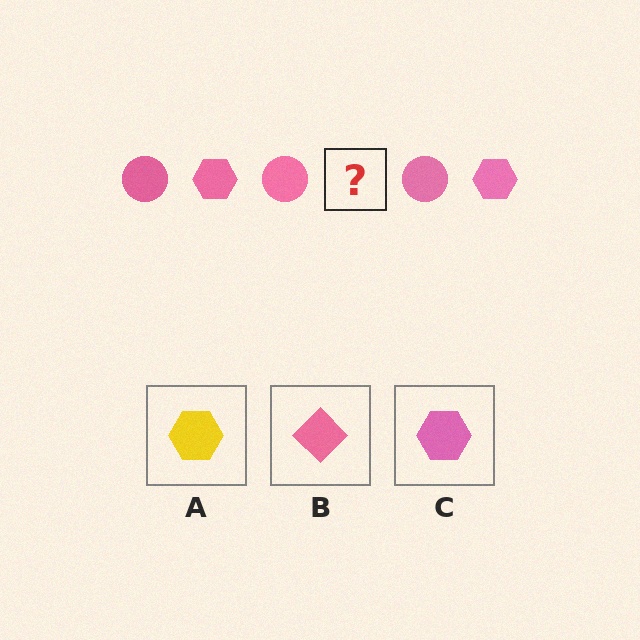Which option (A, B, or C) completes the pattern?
C.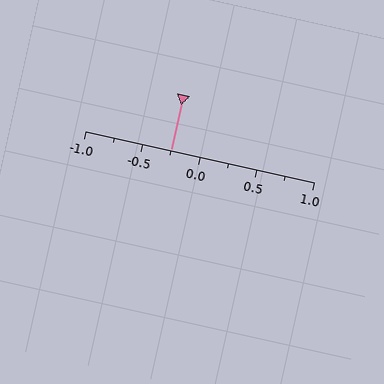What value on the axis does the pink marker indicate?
The marker indicates approximately -0.25.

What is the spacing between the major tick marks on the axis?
The major ticks are spaced 0.5 apart.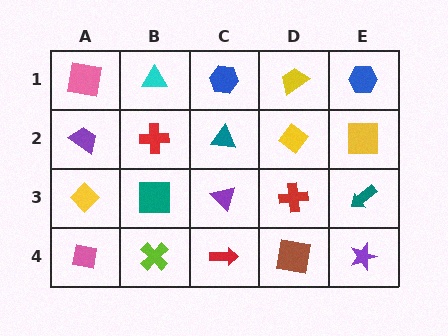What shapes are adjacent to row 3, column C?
A teal triangle (row 2, column C), a red arrow (row 4, column C), a teal square (row 3, column B), a red cross (row 3, column D).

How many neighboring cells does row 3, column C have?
4.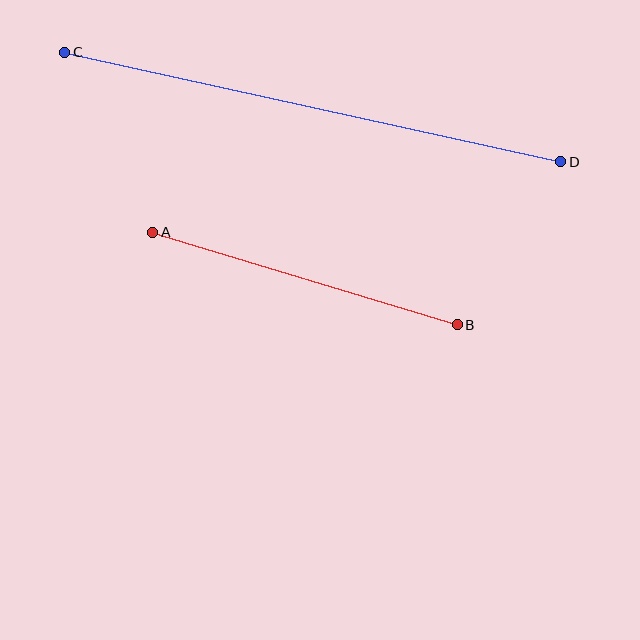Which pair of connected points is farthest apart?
Points C and D are farthest apart.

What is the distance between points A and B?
The distance is approximately 318 pixels.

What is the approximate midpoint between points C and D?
The midpoint is at approximately (313, 107) pixels.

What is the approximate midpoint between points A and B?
The midpoint is at approximately (305, 279) pixels.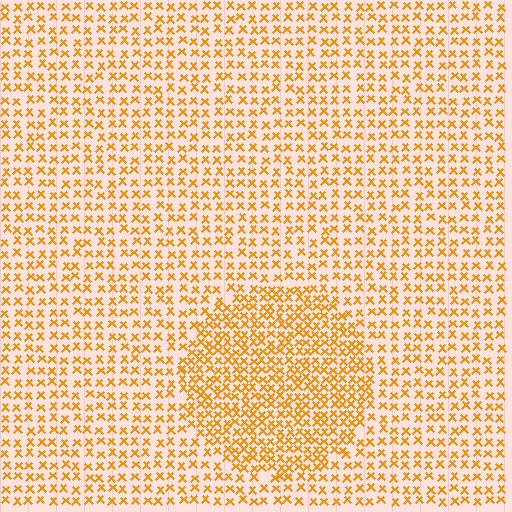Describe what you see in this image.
The image contains small orange elements arranged at two different densities. A circle-shaped region is visible where the elements are more densely packed than the surrounding area.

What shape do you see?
I see a circle.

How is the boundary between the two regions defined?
The boundary is defined by a change in element density (approximately 1.7x ratio). All elements are the same color, size, and shape.